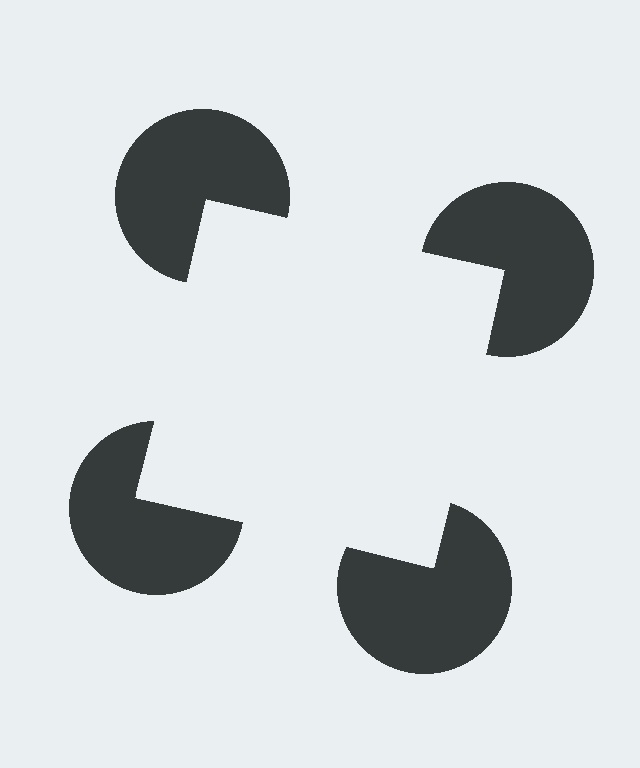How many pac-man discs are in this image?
There are 4 — one at each vertex of the illusory square.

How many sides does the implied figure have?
4 sides.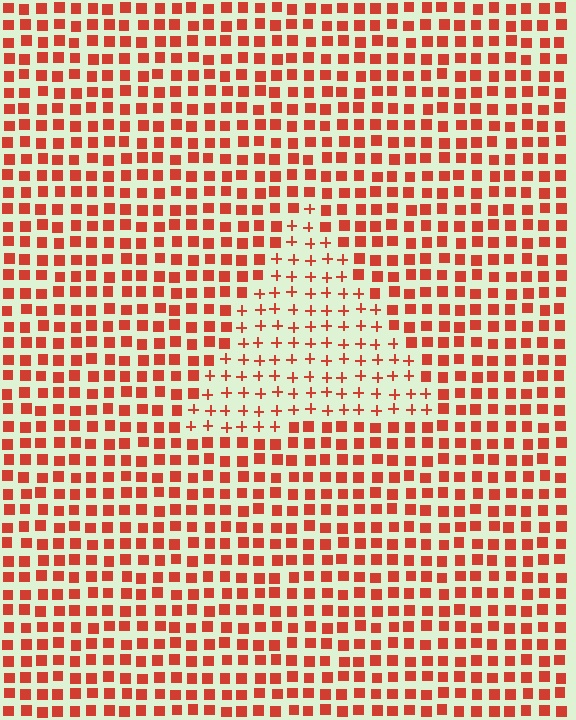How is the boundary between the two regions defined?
The boundary is defined by a change in element shape: plus signs inside vs. squares outside. All elements share the same color and spacing.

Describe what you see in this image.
The image is filled with small red elements arranged in a uniform grid. A triangle-shaped region contains plus signs, while the surrounding area contains squares. The boundary is defined purely by the change in element shape.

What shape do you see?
I see a triangle.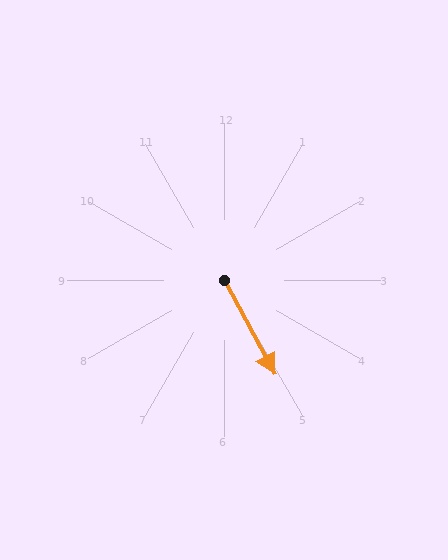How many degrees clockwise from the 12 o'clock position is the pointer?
Approximately 152 degrees.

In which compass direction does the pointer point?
Southeast.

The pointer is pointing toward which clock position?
Roughly 5 o'clock.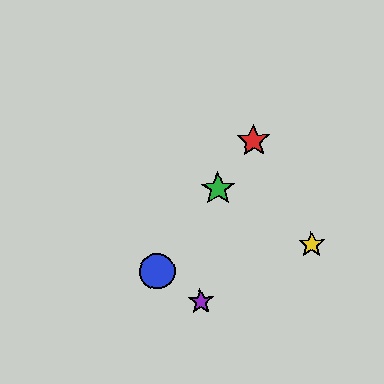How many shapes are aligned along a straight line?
3 shapes (the red star, the blue circle, the green star) are aligned along a straight line.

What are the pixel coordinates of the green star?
The green star is at (218, 189).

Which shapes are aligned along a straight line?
The red star, the blue circle, the green star are aligned along a straight line.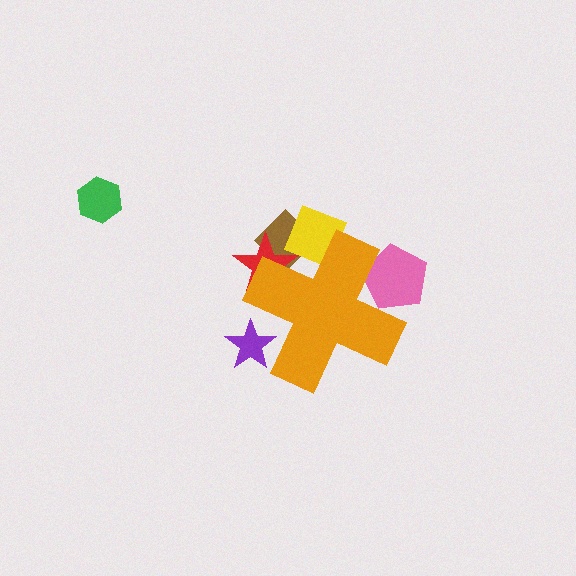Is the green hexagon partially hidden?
No, the green hexagon is fully visible.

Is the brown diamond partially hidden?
Yes, the brown diamond is partially hidden behind the orange cross.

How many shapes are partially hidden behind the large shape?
5 shapes are partially hidden.